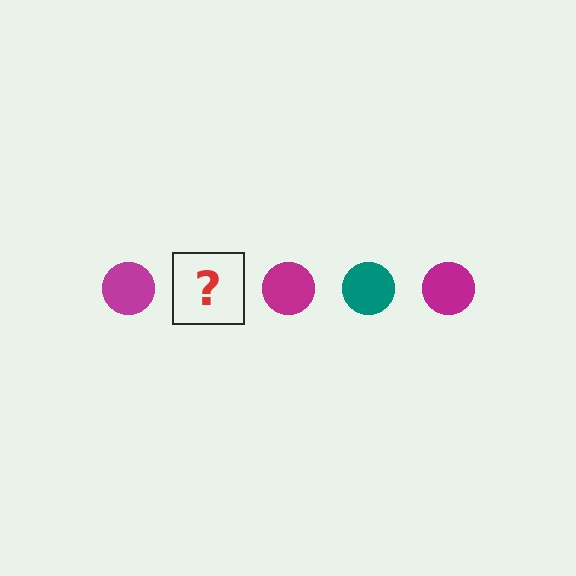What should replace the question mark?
The question mark should be replaced with a teal circle.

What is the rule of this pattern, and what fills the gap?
The rule is that the pattern cycles through magenta, teal circles. The gap should be filled with a teal circle.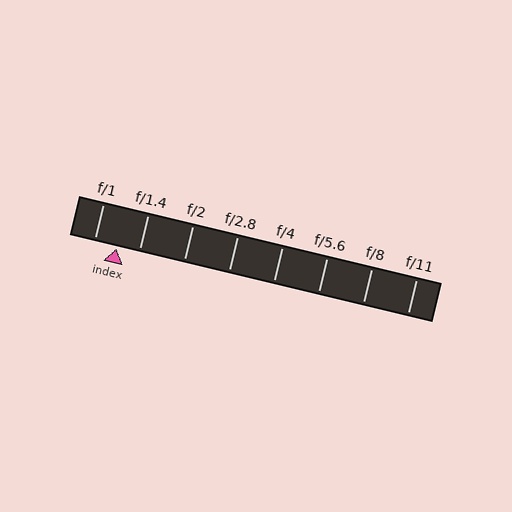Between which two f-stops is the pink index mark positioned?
The index mark is between f/1 and f/1.4.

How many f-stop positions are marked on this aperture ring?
There are 8 f-stop positions marked.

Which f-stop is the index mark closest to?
The index mark is closest to f/1.4.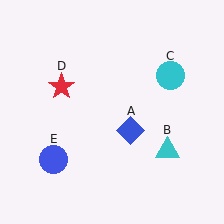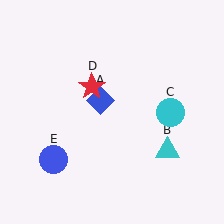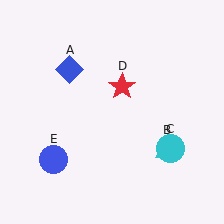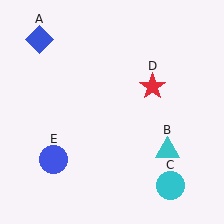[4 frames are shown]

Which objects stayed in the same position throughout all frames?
Cyan triangle (object B) and blue circle (object E) remained stationary.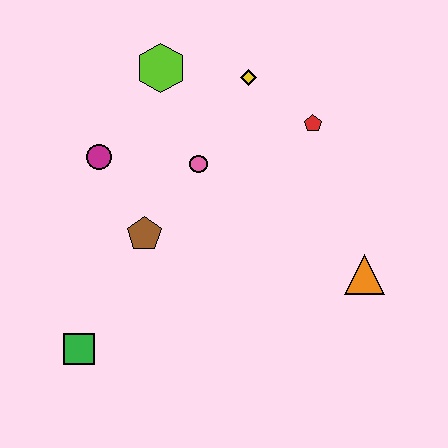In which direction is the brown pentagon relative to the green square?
The brown pentagon is above the green square.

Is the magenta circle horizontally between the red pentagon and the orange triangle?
No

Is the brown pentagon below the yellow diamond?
Yes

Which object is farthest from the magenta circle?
The orange triangle is farthest from the magenta circle.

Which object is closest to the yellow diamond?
The red pentagon is closest to the yellow diamond.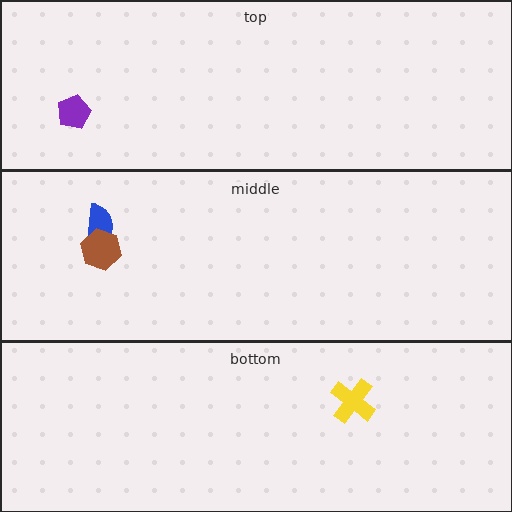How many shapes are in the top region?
1.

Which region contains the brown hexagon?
The middle region.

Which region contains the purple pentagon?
The top region.